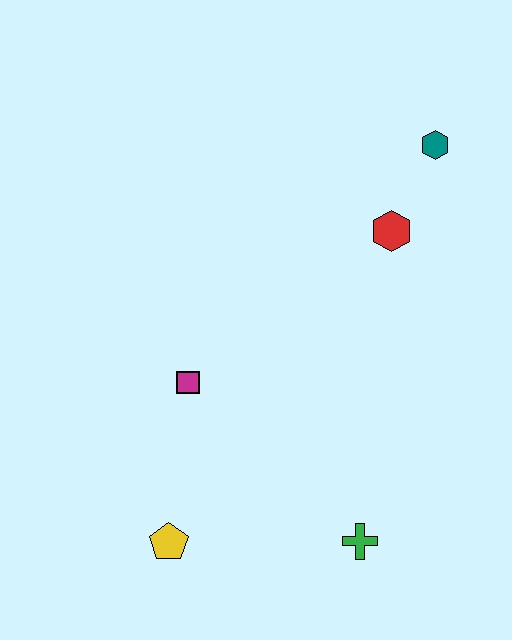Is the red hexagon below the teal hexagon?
Yes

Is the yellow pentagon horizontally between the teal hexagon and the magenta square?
No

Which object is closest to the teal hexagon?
The red hexagon is closest to the teal hexagon.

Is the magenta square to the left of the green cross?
Yes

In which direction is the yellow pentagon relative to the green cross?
The yellow pentagon is to the left of the green cross.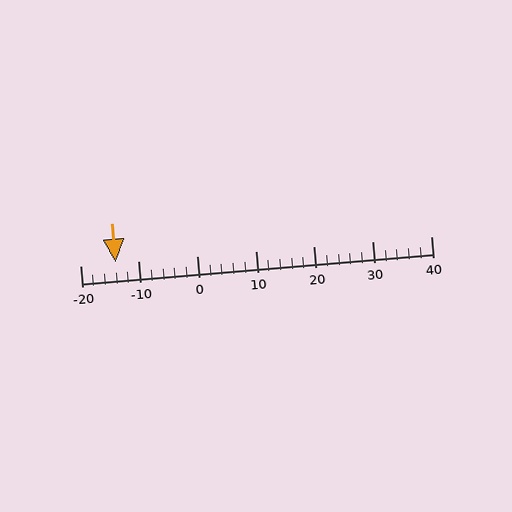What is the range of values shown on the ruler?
The ruler shows values from -20 to 40.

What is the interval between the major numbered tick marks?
The major tick marks are spaced 10 units apart.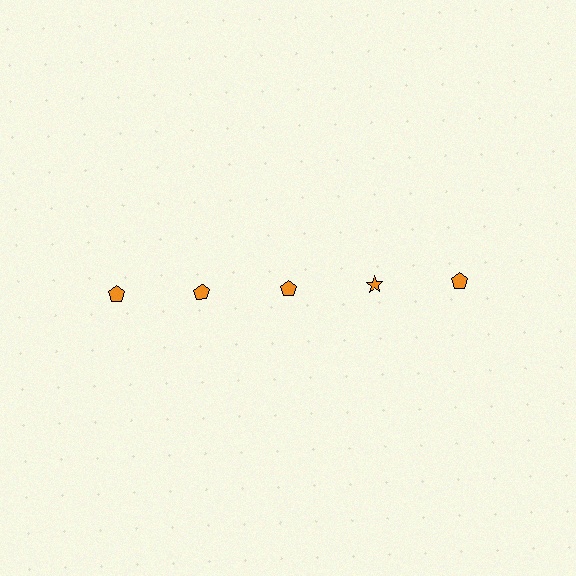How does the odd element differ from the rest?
It has a different shape: star instead of pentagon.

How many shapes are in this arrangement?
There are 5 shapes arranged in a grid pattern.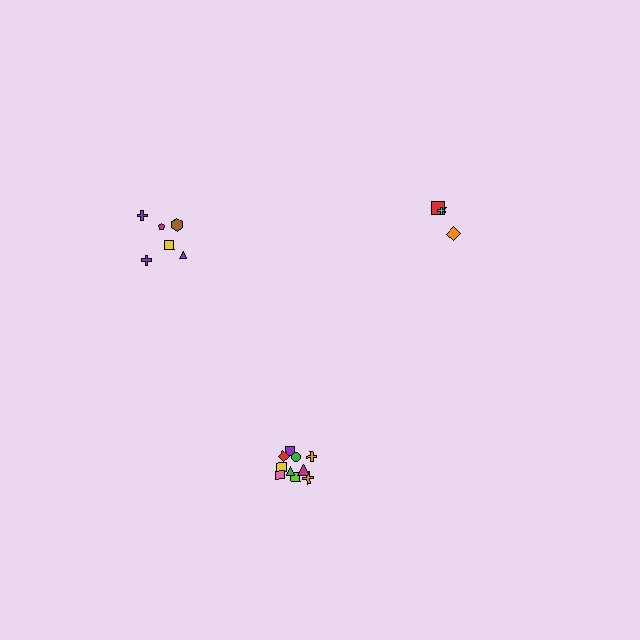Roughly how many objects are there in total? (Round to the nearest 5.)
Roughly 20 objects in total.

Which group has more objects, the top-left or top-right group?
The top-left group.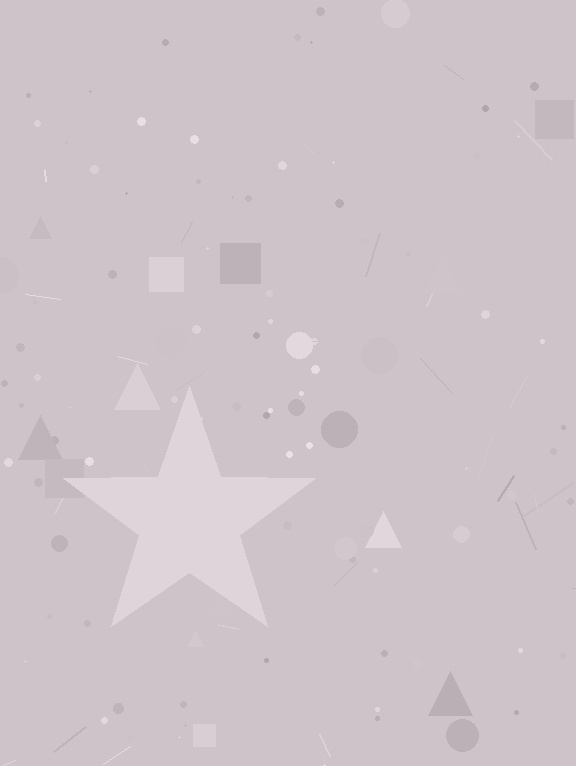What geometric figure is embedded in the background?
A star is embedded in the background.